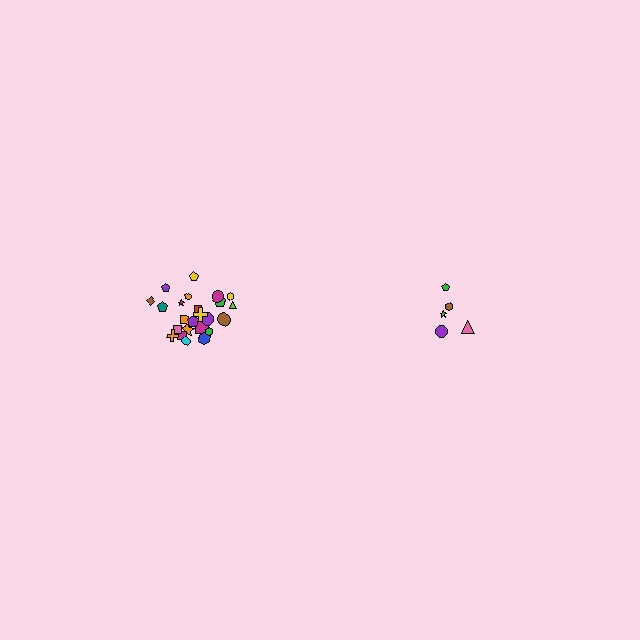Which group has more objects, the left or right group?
The left group.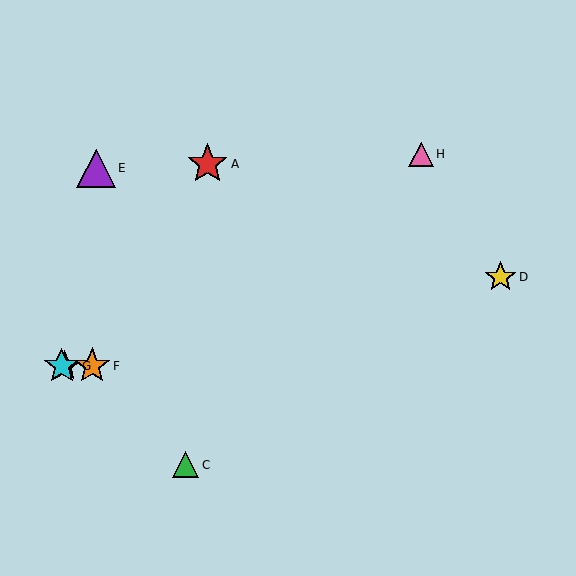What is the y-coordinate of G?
Object G is at y≈366.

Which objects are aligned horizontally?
Objects B, F, G are aligned horizontally.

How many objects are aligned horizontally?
3 objects (B, F, G) are aligned horizontally.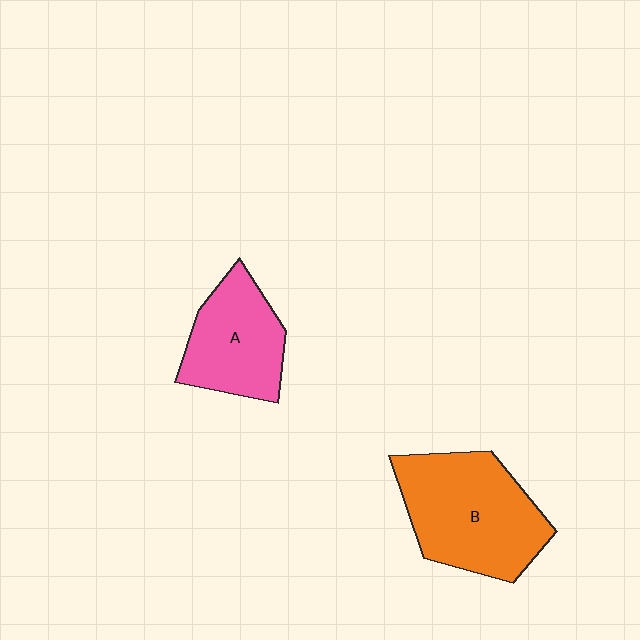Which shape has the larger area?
Shape B (orange).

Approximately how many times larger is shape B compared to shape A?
Approximately 1.5 times.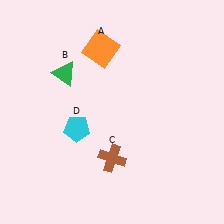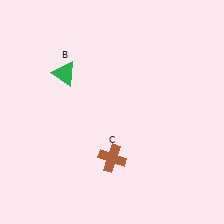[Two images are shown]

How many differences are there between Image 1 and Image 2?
There are 2 differences between the two images.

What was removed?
The orange square (A), the cyan pentagon (D) were removed in Image 2.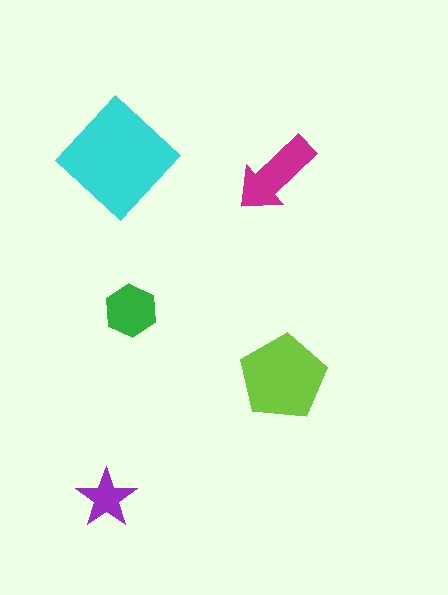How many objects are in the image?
There are 5 objects in the image.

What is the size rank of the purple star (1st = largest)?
5th.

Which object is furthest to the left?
The purple star is leftmost.